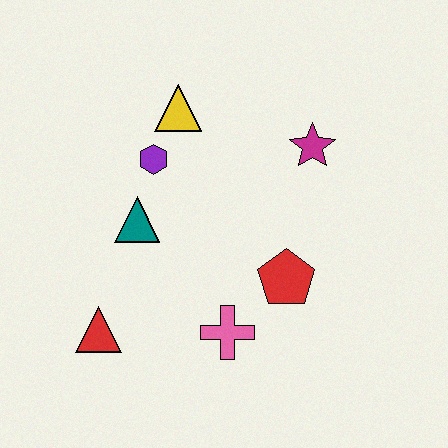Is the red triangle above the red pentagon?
No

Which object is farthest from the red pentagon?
The yellow triangle is farthest from the red pentagon.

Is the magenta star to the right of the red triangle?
Yes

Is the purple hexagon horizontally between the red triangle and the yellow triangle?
Yes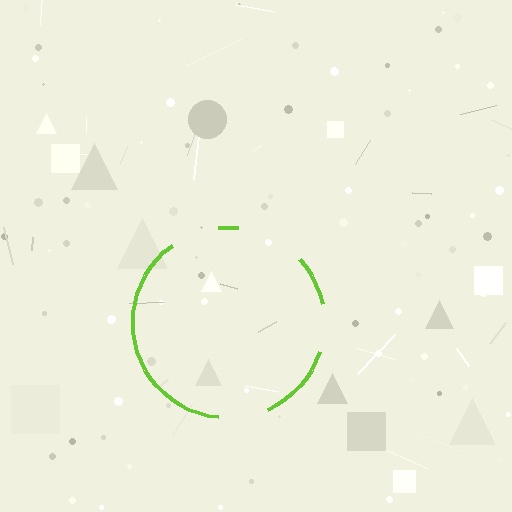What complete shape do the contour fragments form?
The contour fragments form a circle.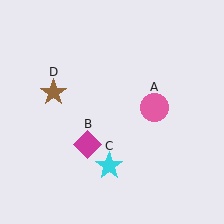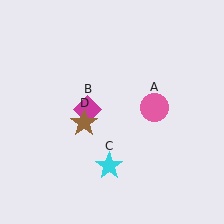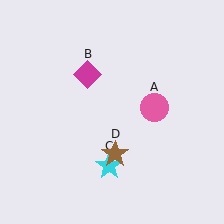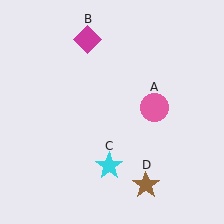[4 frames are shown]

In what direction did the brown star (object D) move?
The brown star (object D) moved down and to the right.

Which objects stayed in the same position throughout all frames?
Pink circle (object A) and cyan star (object C) remained stationary.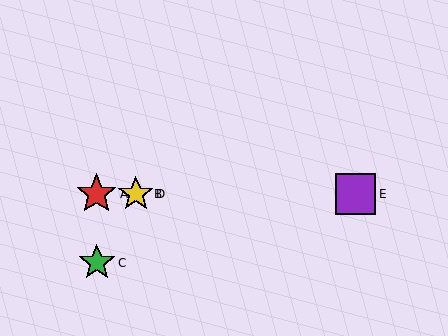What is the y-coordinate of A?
Object A is at y≈194.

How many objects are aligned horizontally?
4 objects (A, B, D, E) are aligned horizontally.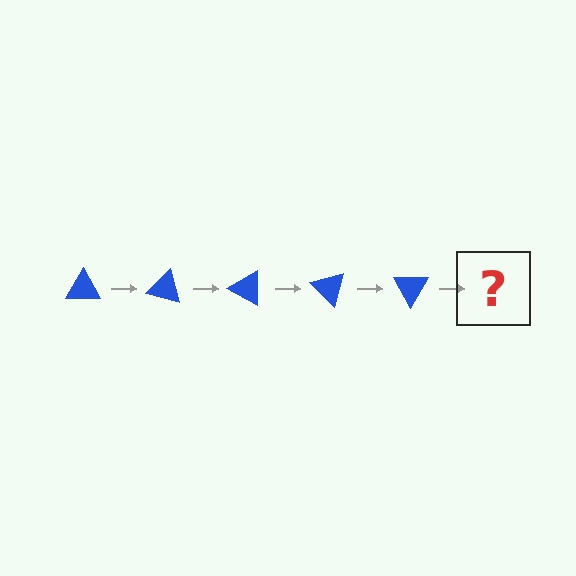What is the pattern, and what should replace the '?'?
The pattern is that the triangle rotates 15 degrees each step. The '?' should be a blue triangle rotated 75 degrees.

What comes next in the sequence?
The next element should be a blue triangle rotated 75 degrees.